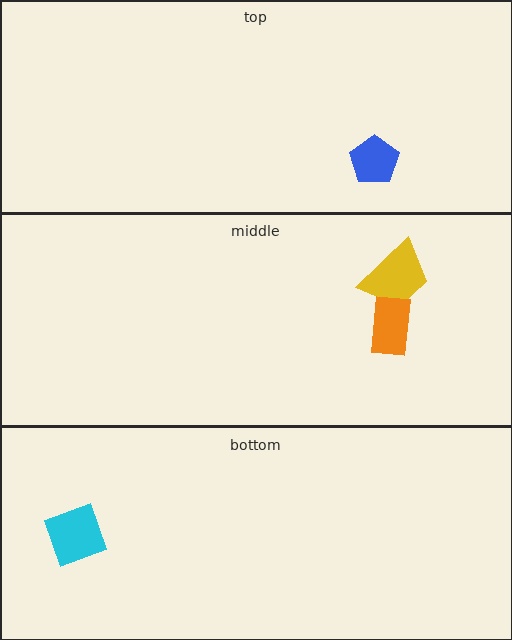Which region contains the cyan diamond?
The bottom region.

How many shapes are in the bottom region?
1.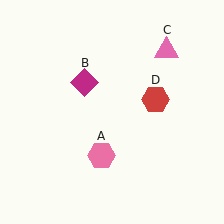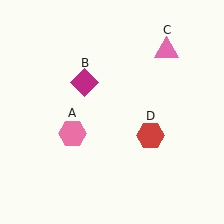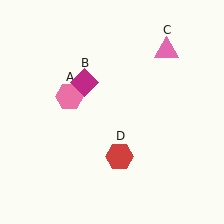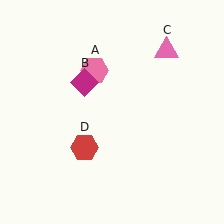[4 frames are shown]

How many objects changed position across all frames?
2 objects changed position: pink hexagon (object A), red hexagon (object D).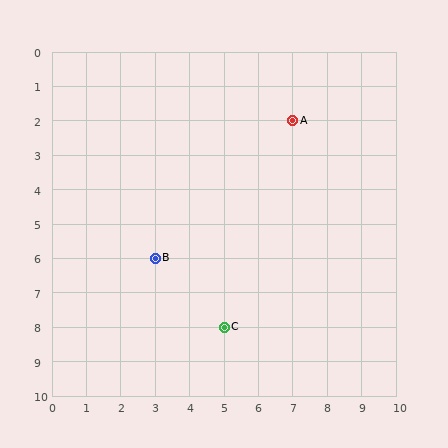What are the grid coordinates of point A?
Point A is at grid coordinates (7, 2).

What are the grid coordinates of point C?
Point C is at grid coordinates (5, 8).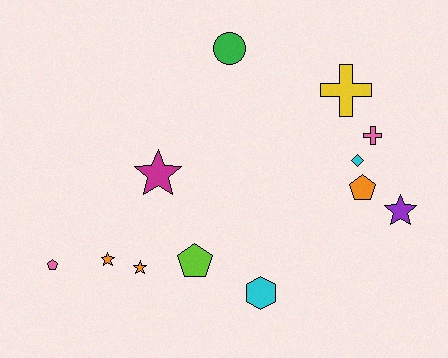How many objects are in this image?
There are 12 objects.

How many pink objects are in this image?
There are 2 pink objects.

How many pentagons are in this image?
There are 3 pentagons.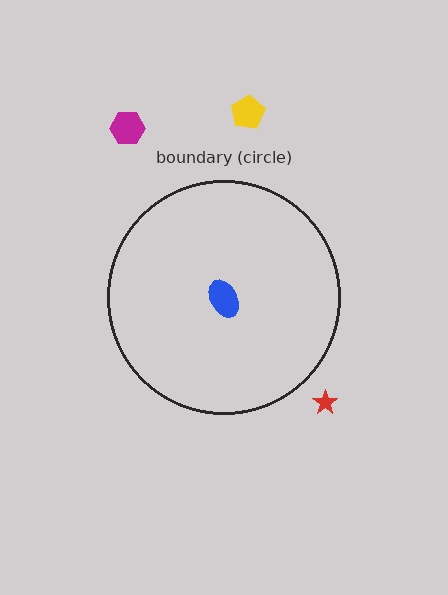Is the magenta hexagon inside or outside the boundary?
Outside.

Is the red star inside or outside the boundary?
Outside.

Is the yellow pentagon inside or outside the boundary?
Outside.